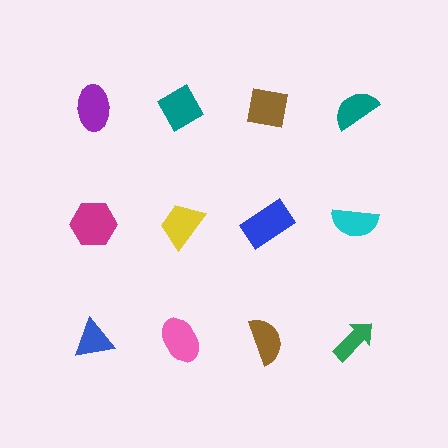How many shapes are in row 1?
4 shapes.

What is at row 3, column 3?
A brown semicircle.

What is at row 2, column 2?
A yellow trapezoid.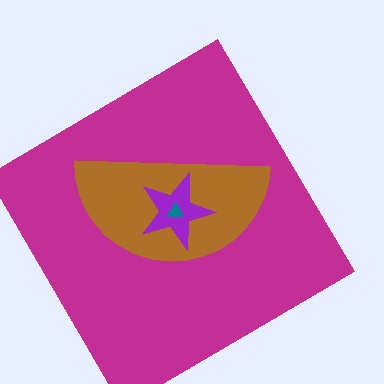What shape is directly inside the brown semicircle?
The purple star.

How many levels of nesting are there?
4.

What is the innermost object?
The teal triangle.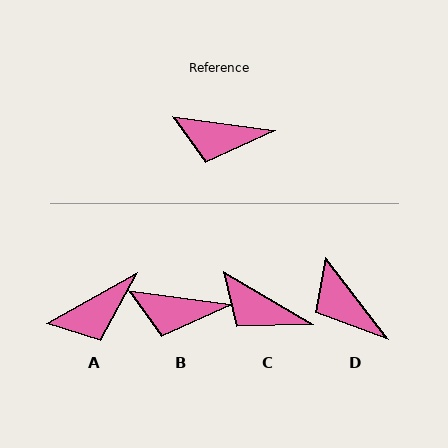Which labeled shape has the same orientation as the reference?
B.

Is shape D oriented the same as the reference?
No, it is off by about 45 degrees.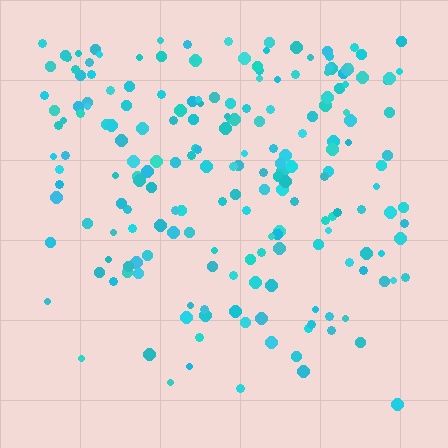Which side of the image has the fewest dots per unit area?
The bottom.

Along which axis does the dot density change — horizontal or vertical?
Vertical.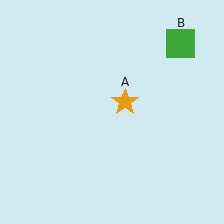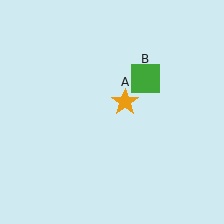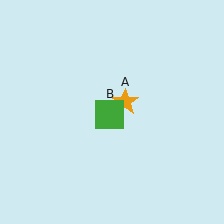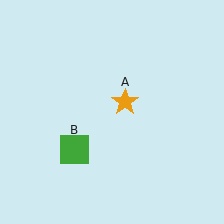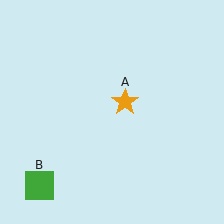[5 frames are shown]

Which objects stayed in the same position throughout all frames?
Orange star (object A) remained stationary.